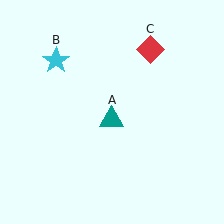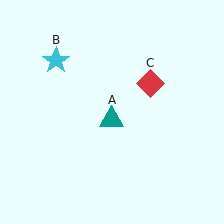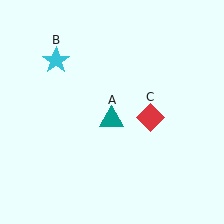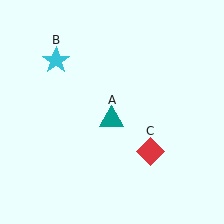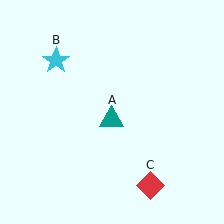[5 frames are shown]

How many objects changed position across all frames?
1 object changed position: red diamond (object C).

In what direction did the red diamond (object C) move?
The red diamond (object C) moved down.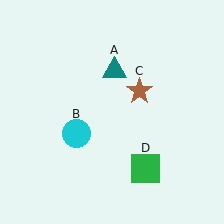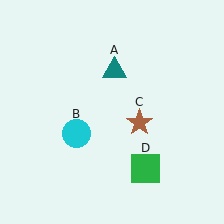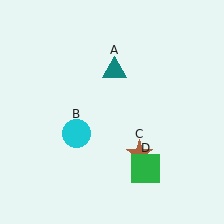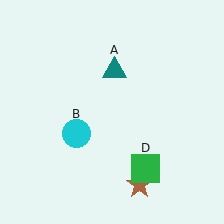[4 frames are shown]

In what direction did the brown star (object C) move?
The brown star (object C) moved down.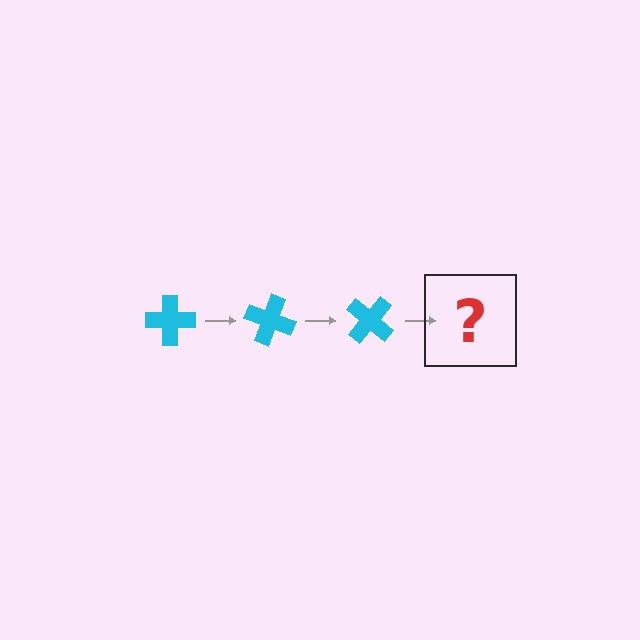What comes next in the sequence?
The next element should be a cyan cross rotated 60 degrees.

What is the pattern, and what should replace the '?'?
The pattern is that the cross rotates 20 degrees each step. The '?' should be a cyan cross rotated 60 degrees.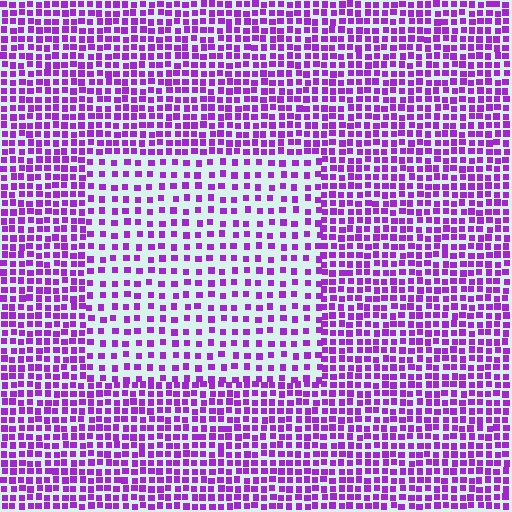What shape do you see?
I see a rectangle.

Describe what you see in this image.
The image contains small purple elements arranged at two different densities. A rectangle-shaped region is visible where the elements are less densely packed than the surrounding area.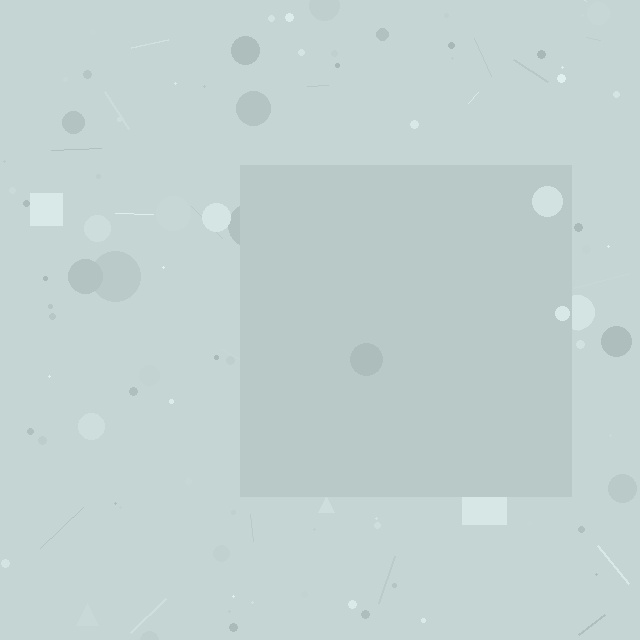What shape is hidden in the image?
A square is hidden in the image.